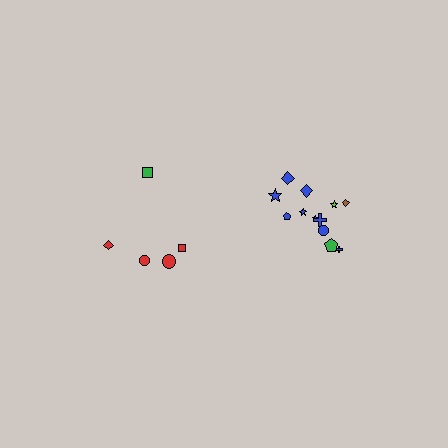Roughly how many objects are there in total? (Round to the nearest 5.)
Roughly 15 objects in total.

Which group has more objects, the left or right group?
The right group.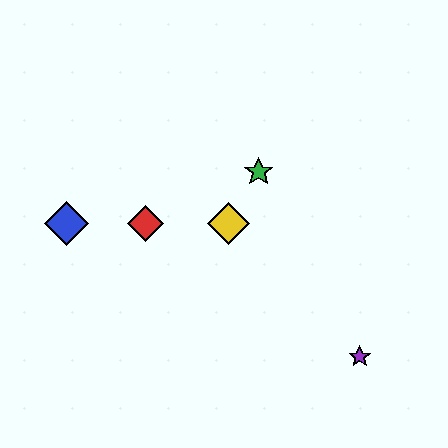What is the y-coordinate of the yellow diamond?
The yellow diamond is at y≈223.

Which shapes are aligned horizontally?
The red diamond, the blue diamond, the yellow diamond are aligned horizontally.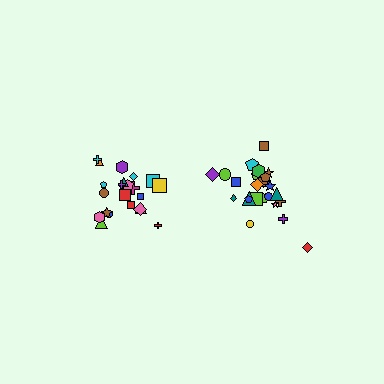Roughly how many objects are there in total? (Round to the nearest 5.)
Roughly 45 objects in total.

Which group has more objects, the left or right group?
The right group.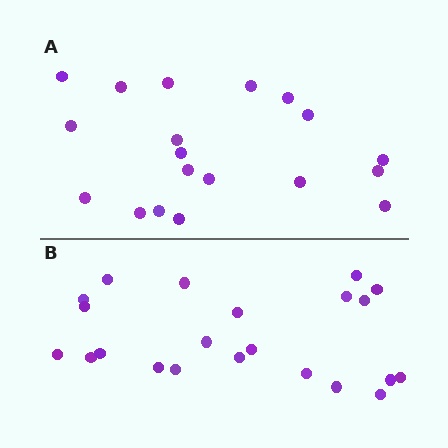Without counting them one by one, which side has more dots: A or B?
Region B (the bottom region) has more dots.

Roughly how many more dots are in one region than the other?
Region B has just a few more — roughly 2 or 3 more dots than region A.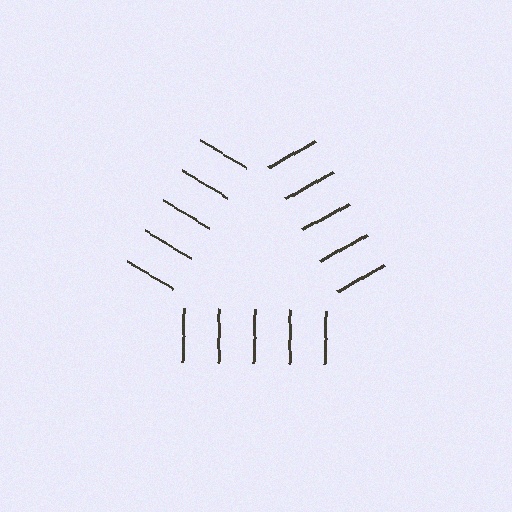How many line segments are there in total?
15 — 5 along each of the 3 edges.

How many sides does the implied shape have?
3 sides — the line-ends trace a triangle.